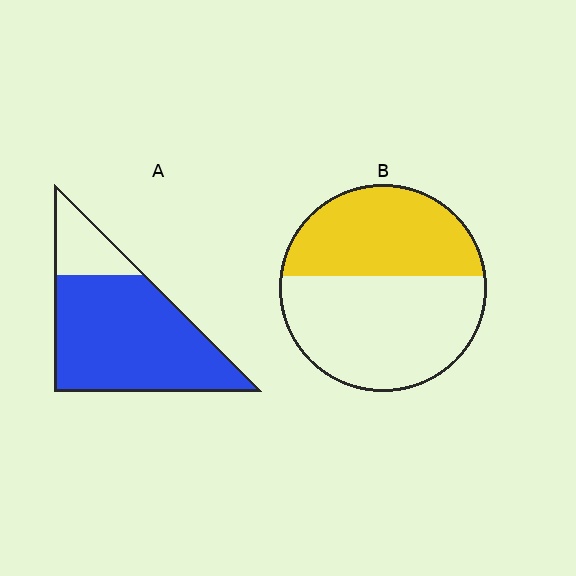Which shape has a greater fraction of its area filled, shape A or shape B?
Shape A.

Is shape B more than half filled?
No.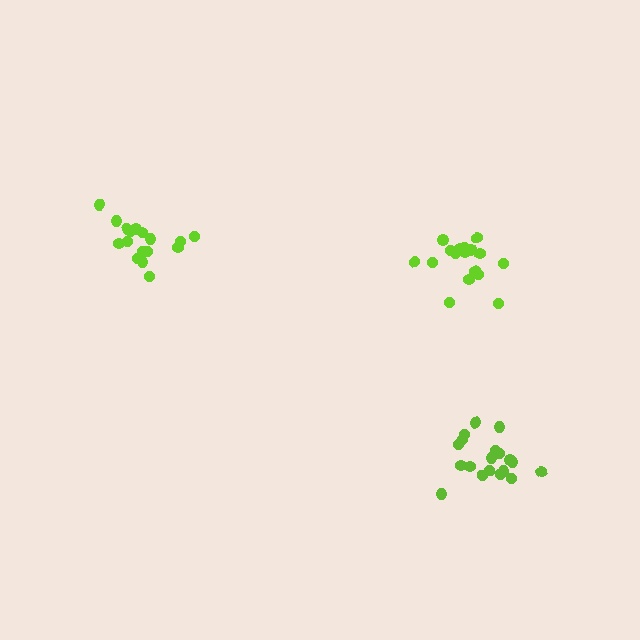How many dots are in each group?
Group 1: 17 dots, Group 2: 19 dots, Group 3: 18 dots (54 total).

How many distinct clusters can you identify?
There are 3 distinct clusters.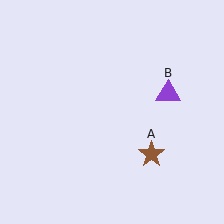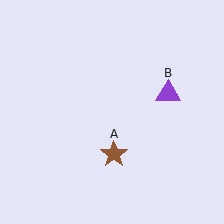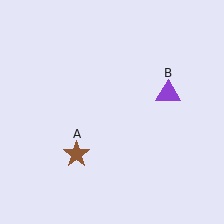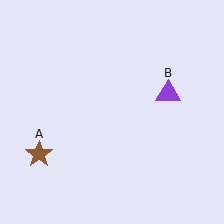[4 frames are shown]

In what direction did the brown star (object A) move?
The brown star (object A) moved left.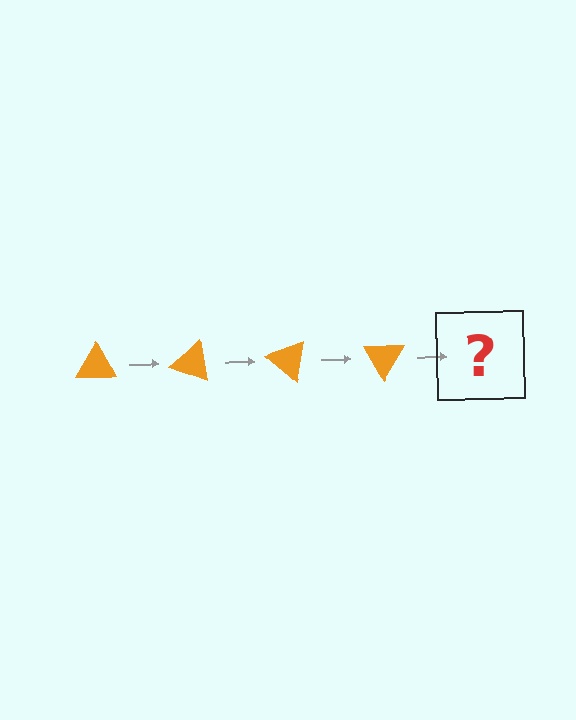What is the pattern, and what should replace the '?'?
The pattern is that the triangle rotates 20 degrees each step. The '?' should be an orange triangle rotated 80 degrees.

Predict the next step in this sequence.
The next step is an orange triangle rotated 80 degrees.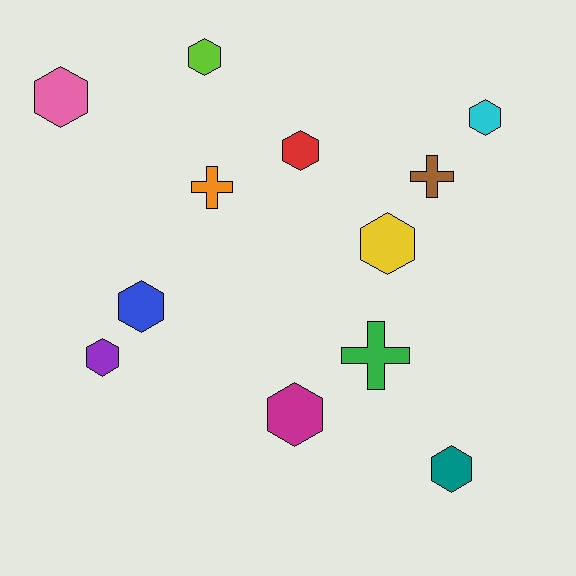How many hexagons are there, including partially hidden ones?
There are 9 hexagons.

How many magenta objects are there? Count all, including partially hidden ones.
There is 1 magenta object.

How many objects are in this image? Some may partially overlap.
There are 12 objects.